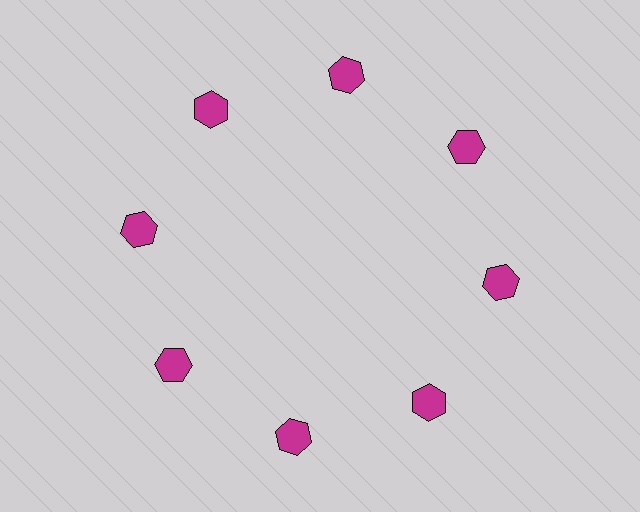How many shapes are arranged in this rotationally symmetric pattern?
There are 8 shapes, arranged in 8 groups of 1.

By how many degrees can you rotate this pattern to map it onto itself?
The pattern maps onto itself every 45 degrees of rotation.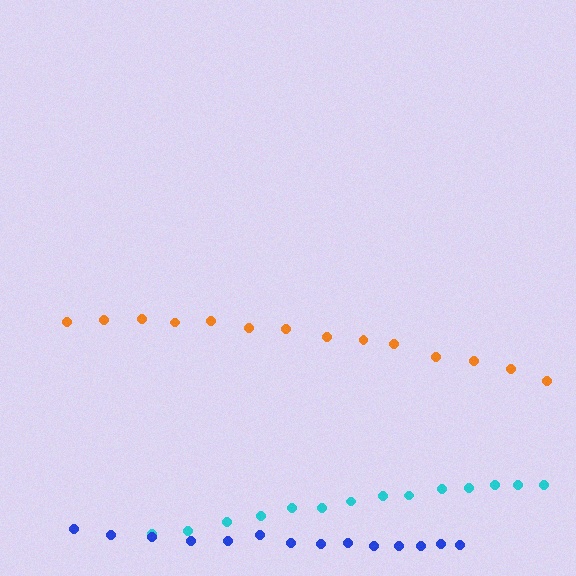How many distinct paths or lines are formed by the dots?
There are 3 distinct paths.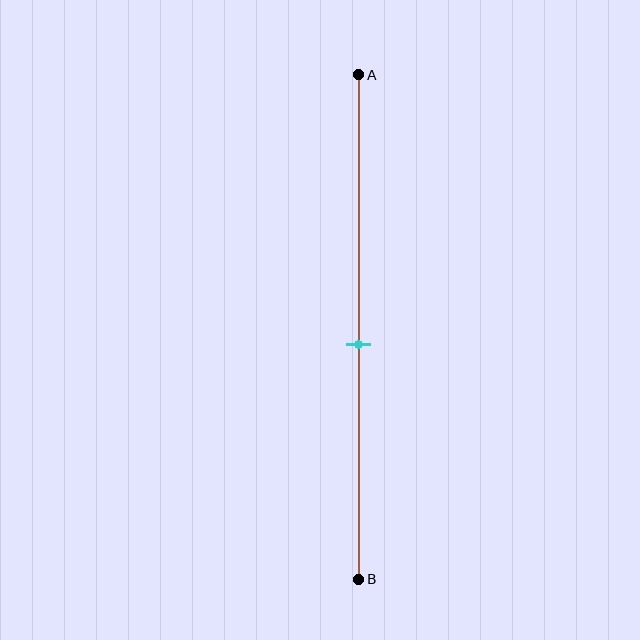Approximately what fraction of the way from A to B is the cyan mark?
The cyan mark is approximately 55% of the way from A to B.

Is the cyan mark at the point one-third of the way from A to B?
No, the mark is at about 55% from A, not at the 33% one-third point.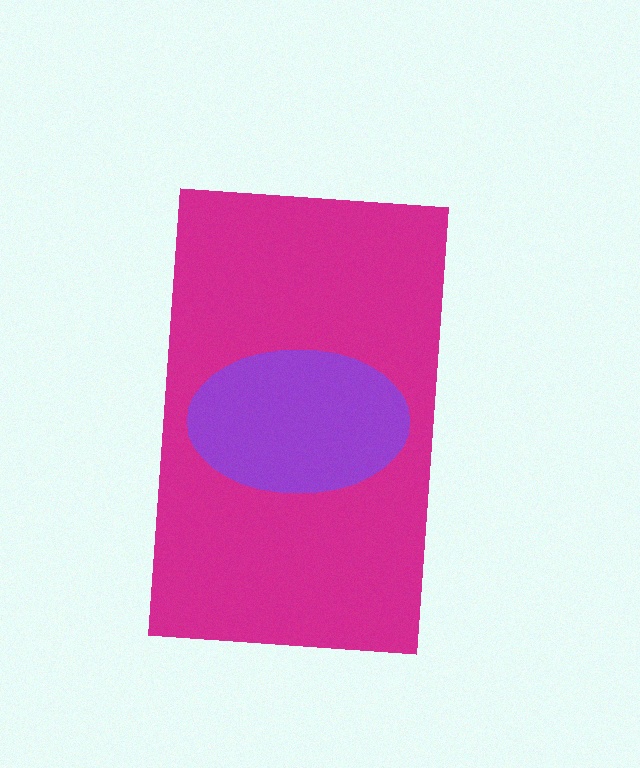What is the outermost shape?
The magenta rectangle.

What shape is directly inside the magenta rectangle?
The purple ellipse.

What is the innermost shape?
The purple ellipse.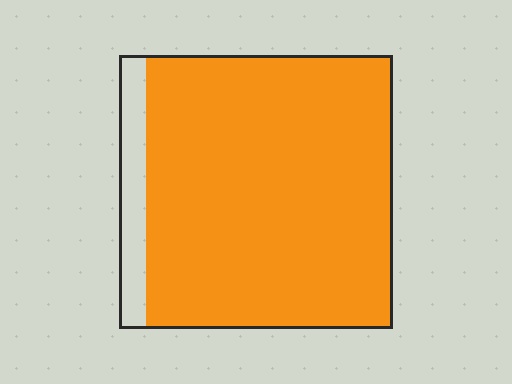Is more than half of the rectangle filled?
Yes.